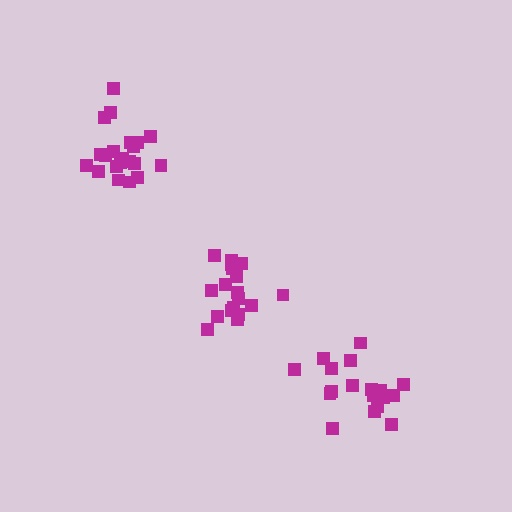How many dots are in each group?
Group 1: 19 dots, Group 2: 18 dots, Group 3: 21 dots (58 total).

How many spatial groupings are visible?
There are 3 spatial groupings.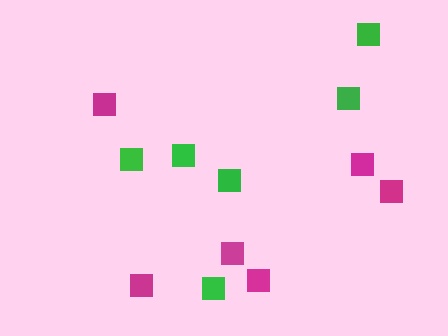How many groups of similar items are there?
There are 2 groups: one group of magenta squares (6) and one group of green squares (6).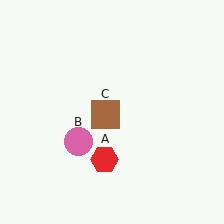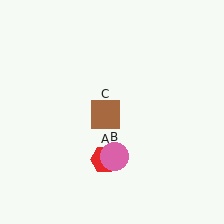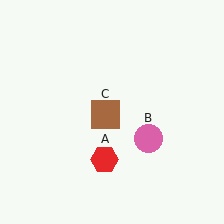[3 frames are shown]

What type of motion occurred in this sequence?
The pink circle (object B) rotated counterclockwise around the center of the scene.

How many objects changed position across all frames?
1 object changed position: pink circle (object B).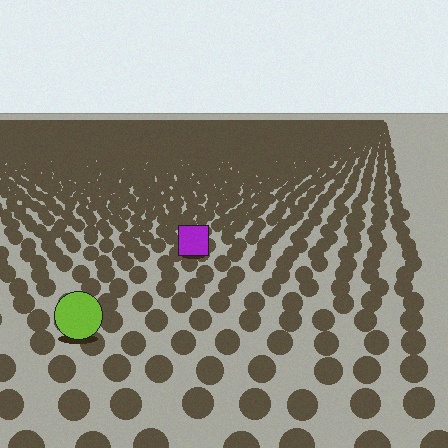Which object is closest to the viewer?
The lime circle is closest. The texture marks near it are larger and more spread out.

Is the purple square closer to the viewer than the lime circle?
No. The lime circle is closer — you can tell from the texture gradient: the ground texture is coarser near it.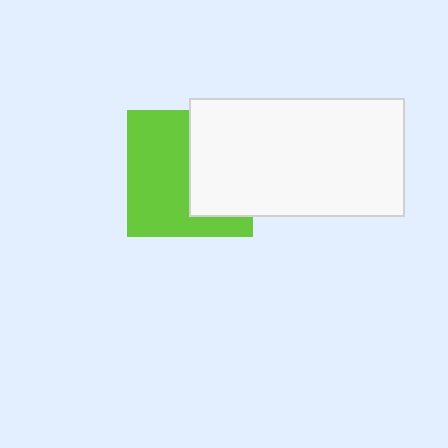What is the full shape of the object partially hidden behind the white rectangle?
The partially hidden object is a lime square.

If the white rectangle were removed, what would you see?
You would see the complete lime square.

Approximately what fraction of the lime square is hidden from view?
Roughly 43% of the lime square is hidden behind the white rectangle.